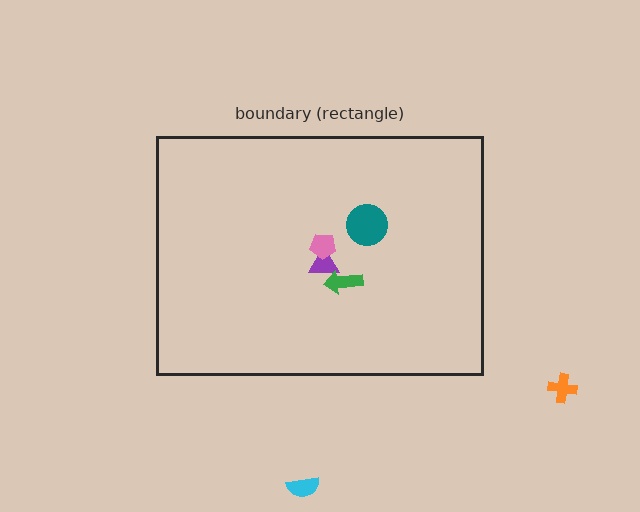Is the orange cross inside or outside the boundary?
Outside.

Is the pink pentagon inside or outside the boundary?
Inside.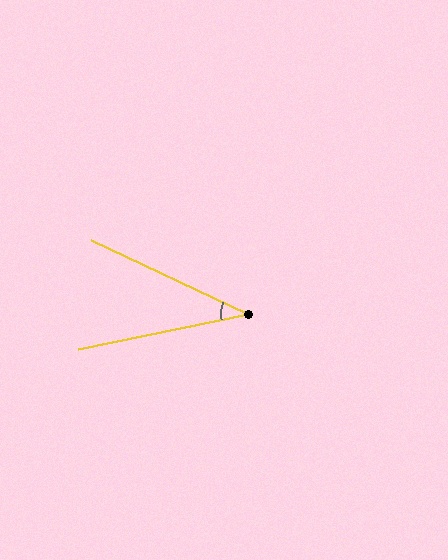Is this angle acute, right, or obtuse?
It is acute.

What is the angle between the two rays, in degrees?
Approximately 37 degrees.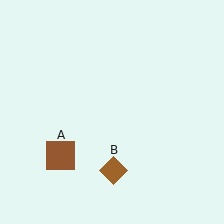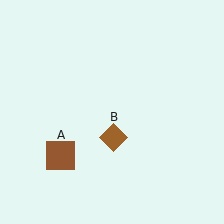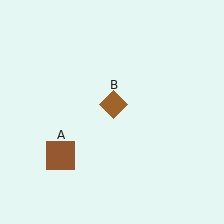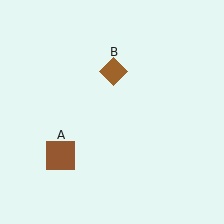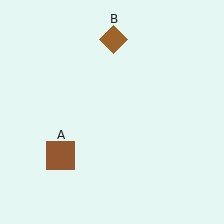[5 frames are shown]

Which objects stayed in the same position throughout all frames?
Brown square (object A) remained stationary.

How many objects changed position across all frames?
1 object changed position: brown diamond (object B).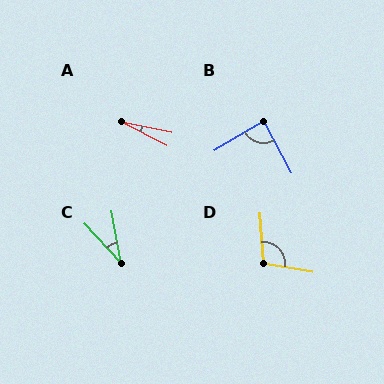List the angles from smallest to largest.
A (15°), C (33°), B (87°), D (104°).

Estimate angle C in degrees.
Approximately 33 degrees.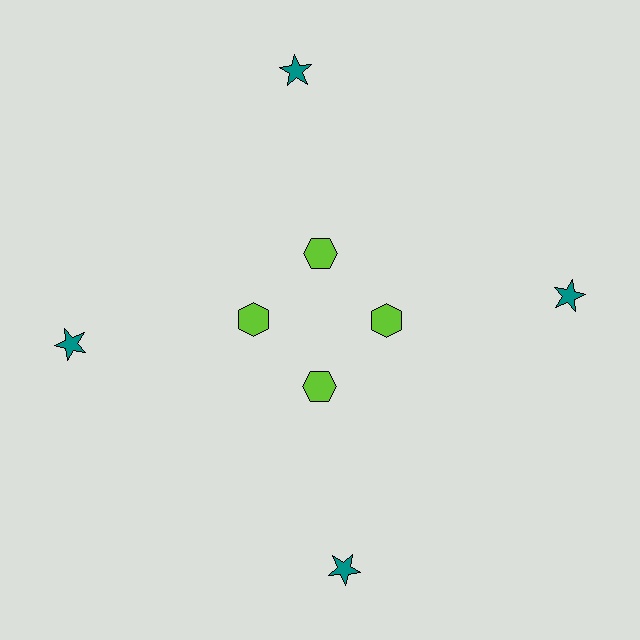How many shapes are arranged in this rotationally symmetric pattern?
There are 8 shapes, arranged in 4 groups of 2.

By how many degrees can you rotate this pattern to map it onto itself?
The pattern maps onto itself every 90 degrees of rotation.